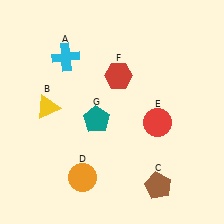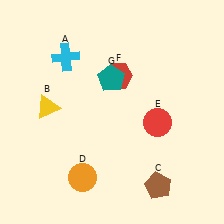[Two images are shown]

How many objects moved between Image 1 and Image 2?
1 object moved between the two images.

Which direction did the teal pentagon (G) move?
The teal pentagon (G) moved up.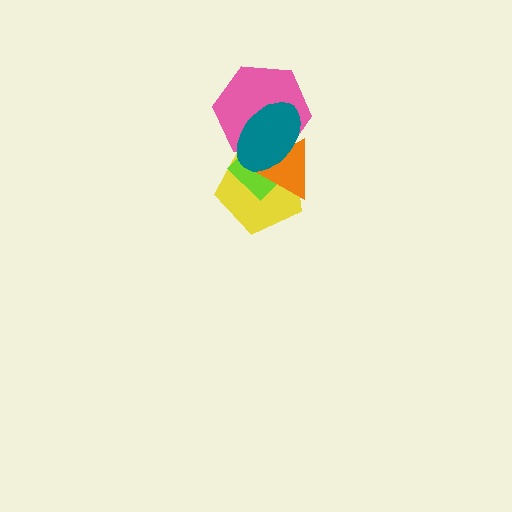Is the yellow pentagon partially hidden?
Yes, it is partially covered by another shape.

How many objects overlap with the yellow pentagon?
4 objects overlap with the yellow pentagon.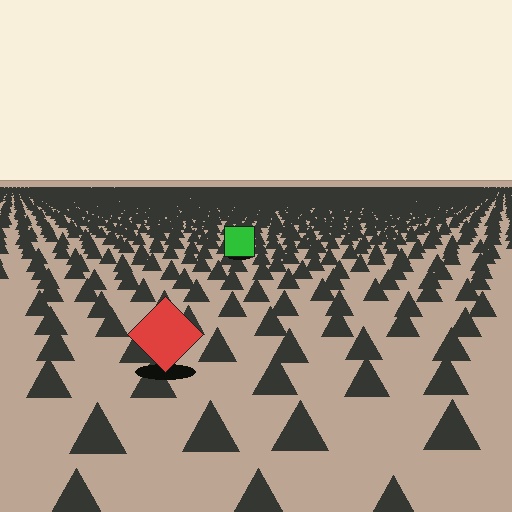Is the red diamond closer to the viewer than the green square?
Yes. The red diamond is closer — you can tell from the texture gradient: the ground texture is coarser near it.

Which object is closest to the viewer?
The red diamond is closest. The texture marks near it are larger and more spread out.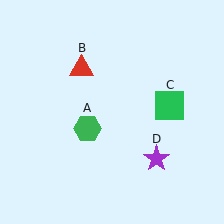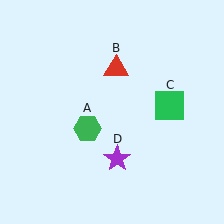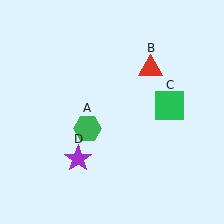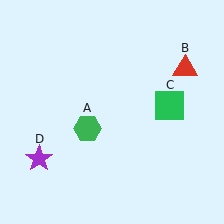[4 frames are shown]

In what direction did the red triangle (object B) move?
The red triangle (object B) moved right.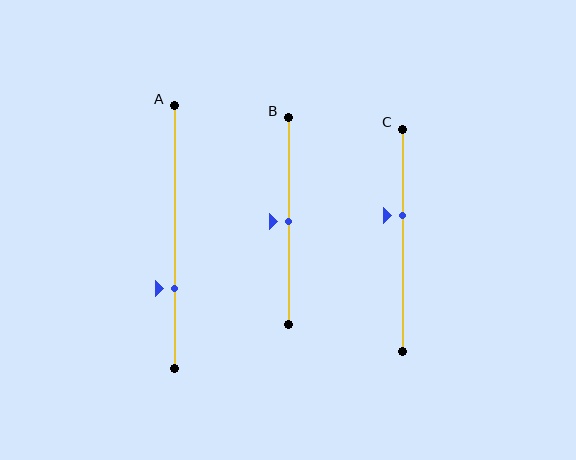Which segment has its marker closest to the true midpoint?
Segment B has its marker closest to the true midpoint.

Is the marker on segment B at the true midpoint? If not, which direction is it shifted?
Yes, the marker on segment B is at the true midpoint.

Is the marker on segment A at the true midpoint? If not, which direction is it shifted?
No, the marker on segment A is shifted downward by about 20% of the segment length.